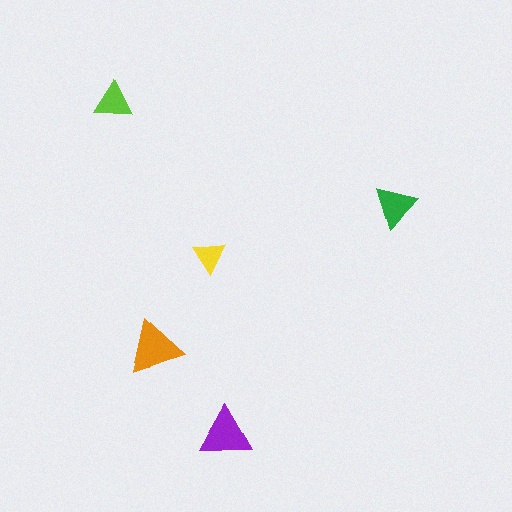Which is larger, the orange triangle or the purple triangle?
The orange one.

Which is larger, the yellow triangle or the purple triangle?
The purple one.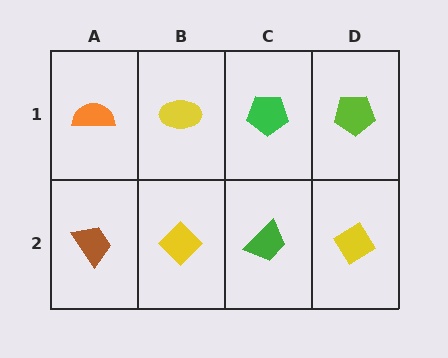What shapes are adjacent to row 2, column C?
A green pentagon (row 1, column C), a yellow diamond (row 2, column B), a yellow diamond (row 2, column D).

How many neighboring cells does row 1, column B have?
3.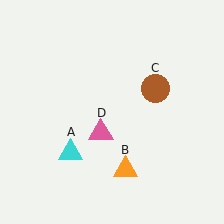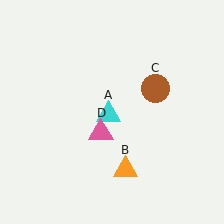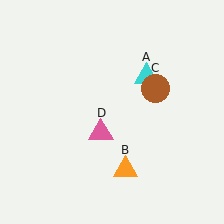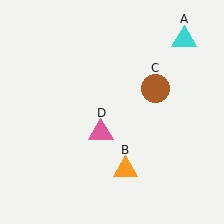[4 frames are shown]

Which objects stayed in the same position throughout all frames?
Orange triangle (object B) and brown circle (object C) and pink triangle (object D) remained stationary.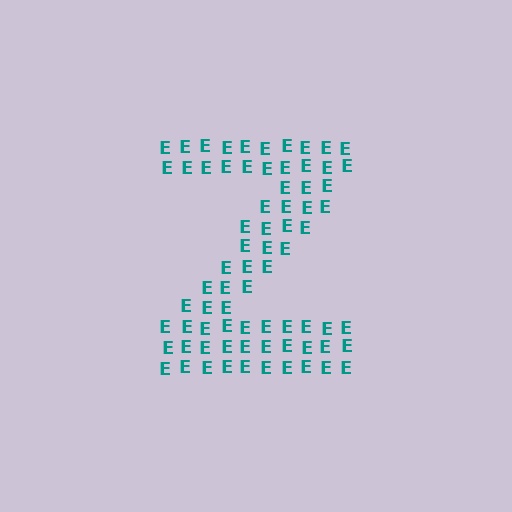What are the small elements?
The small elements are letter E's.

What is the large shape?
The large shape is the letter Z.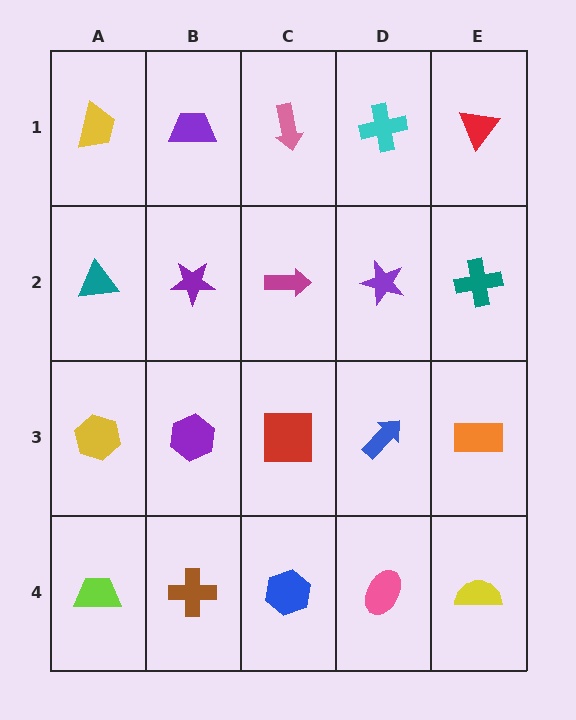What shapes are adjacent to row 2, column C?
A pink arrow (row 1, column C), a red square (row 3, column C), a purple star (row 2, column B), a purple star (row 2, column D).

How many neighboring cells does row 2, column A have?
3.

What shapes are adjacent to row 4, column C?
A red square (row 3, column C), a brown cross (row 4, column B), a pink ellipse (row 4, column D).